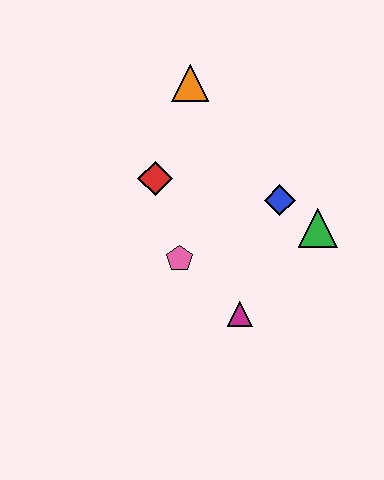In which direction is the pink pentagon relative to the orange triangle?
The pink pentagon is below the orange triangle.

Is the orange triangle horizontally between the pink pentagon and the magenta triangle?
Yes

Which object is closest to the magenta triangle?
The pink pentagon is closest to the magenta triangle.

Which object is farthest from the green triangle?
The orange triangle is farthest from the green triangle.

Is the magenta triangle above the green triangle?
No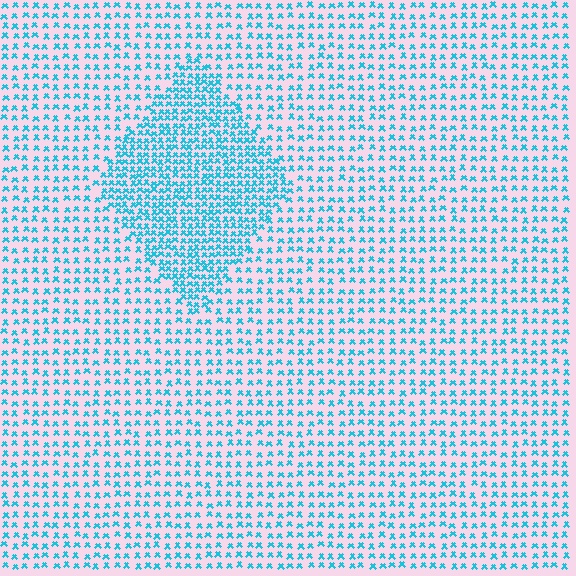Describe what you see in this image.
The image contains small cyan elements arranged at two different densities. A diamond-shaped region is visible where the elements are more densely packed than the surrounding area.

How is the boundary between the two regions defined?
The boundary is defined by a change in element density (approximately 2.0x ratio). All elements are the same color, size, and shape.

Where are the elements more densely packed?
The elements are more densely packed inside the diamond boundary.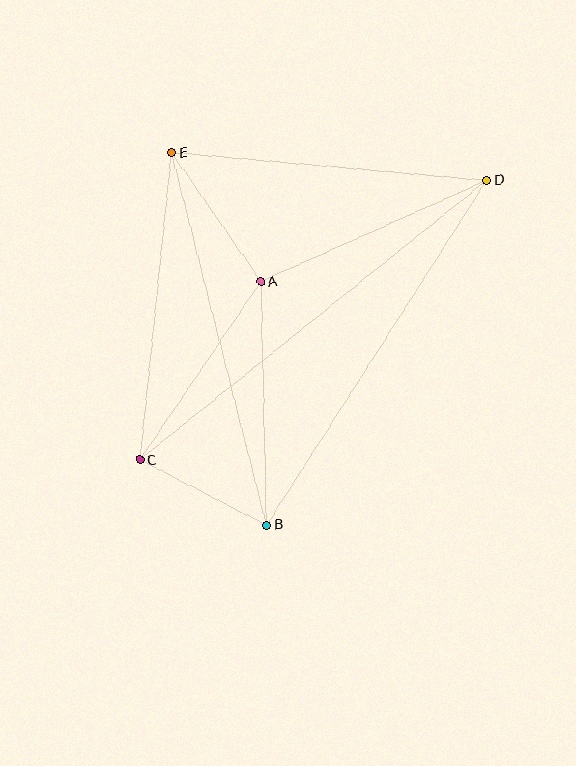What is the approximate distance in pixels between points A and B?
The distance between A and B is approximately 243 pixels.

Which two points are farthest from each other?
Points C and D are farthest from each other.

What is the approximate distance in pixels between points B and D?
The distance between B and D is approximately 409 pixels.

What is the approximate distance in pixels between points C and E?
The distance between C and E is approximately 309 pixels.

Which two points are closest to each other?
Points B and C are closest to each other.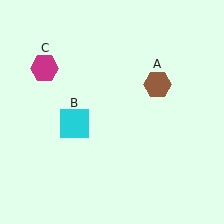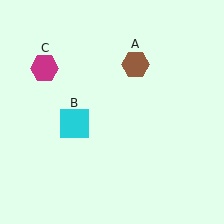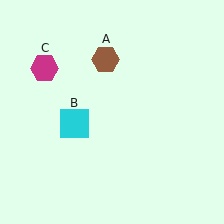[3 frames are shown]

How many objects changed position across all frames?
1 object changed position: brown hexagon (object A).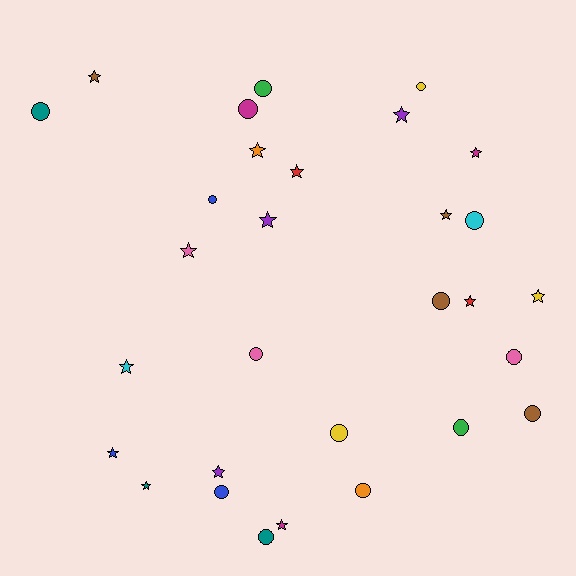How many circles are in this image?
There are 15 circles.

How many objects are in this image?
There are 30 objects.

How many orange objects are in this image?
There are 2 orange objects.